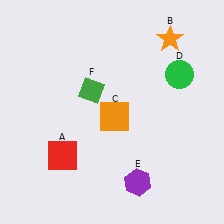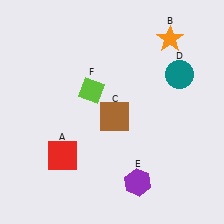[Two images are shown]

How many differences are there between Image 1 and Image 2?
There are 3 differences between the two images.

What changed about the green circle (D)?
In Image 1, D is green. In Image 2, it changed to teal.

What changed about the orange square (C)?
In Image 1, C is orange. In Image 2, it changed to brown.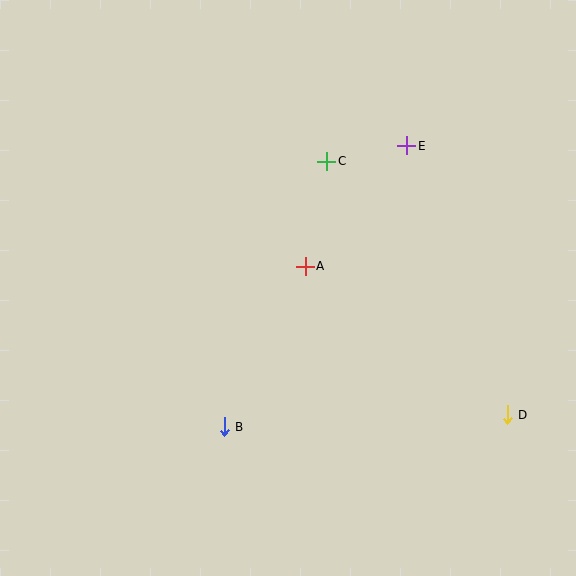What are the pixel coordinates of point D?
Point D is at (507, 415).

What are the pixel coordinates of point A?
Point A is at (305, 266).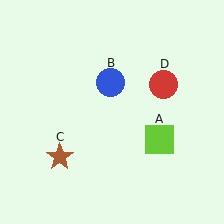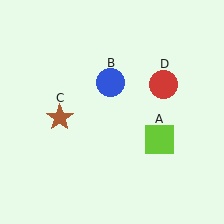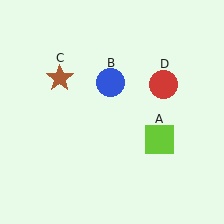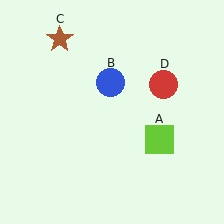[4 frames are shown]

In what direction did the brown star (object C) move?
The brown star (object C) moved up.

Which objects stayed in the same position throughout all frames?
Lime square (object A) and blue circle (object B) and red circle (object D) remained stationary.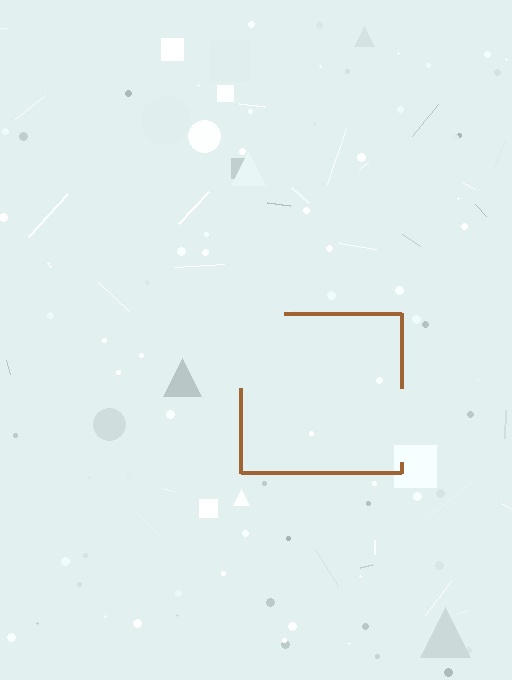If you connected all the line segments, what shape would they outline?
They would outline a square.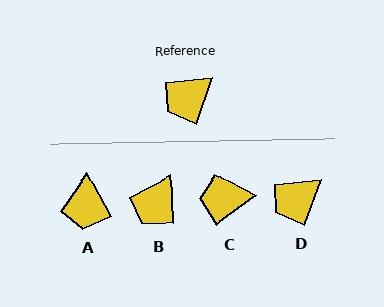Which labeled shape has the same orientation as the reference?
D.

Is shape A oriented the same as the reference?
No, it is off by about 49 degrees.